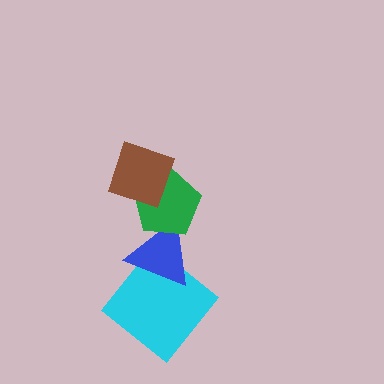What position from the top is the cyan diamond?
The cyan diamond is 4th from the top.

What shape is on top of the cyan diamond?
The blue triangle is on top of the cyan diamond.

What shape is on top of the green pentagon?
The brown diamond is on top of the green pentagon.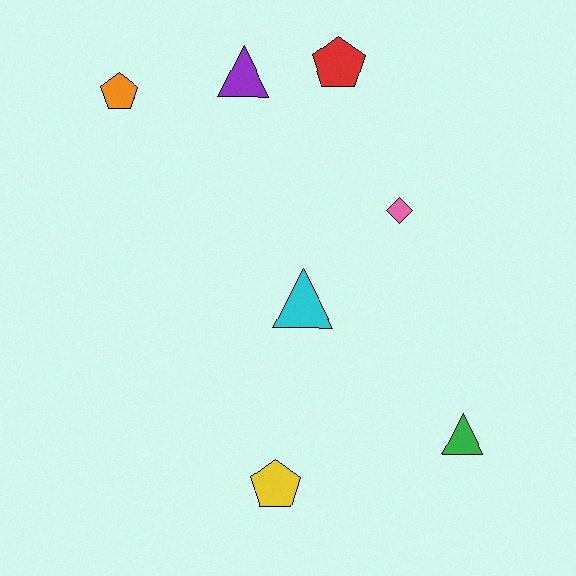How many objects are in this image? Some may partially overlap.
There are 7 objects.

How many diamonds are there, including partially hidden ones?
There is 1 diamond.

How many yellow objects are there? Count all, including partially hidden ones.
There is 1 yellow object.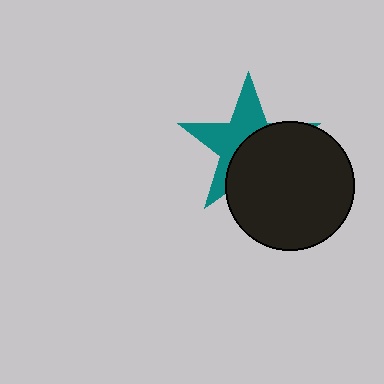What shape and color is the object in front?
The object in front is a black circle.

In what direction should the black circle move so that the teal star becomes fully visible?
The black circle should move toward the lower-right. That is the shortest direction to clear the overlap and leave the teal star fully visible.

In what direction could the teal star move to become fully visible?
The teal star could move toward the upper-left. That would shift it out from behind the black circle entirely.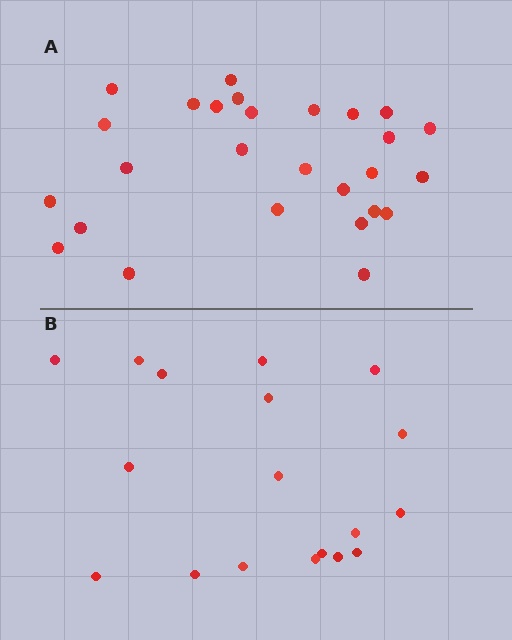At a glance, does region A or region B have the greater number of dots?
Region A (the top region) has more dots.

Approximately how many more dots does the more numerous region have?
Region A has roughly 8 or so more dots than region B.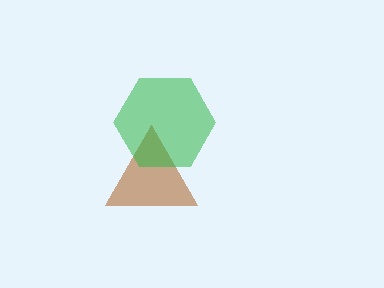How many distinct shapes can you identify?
There are 2 distinct shapes: a brown triangle, a green hexagon.